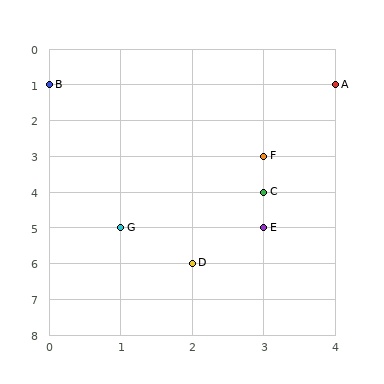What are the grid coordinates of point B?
Point B is at grid coordinates (0, 1).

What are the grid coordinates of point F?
Point F is at grid coordinates (3, 3).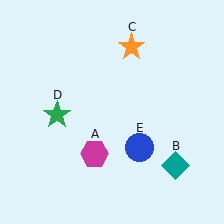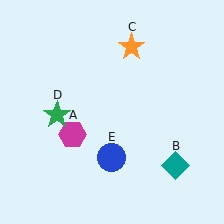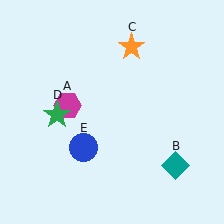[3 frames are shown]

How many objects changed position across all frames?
2 objects changed position: magenta hexagon (object A), blue circle (object E).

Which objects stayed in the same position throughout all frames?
Teal diamond (object B) and orange star (object C) and green star (object D) remained stationary.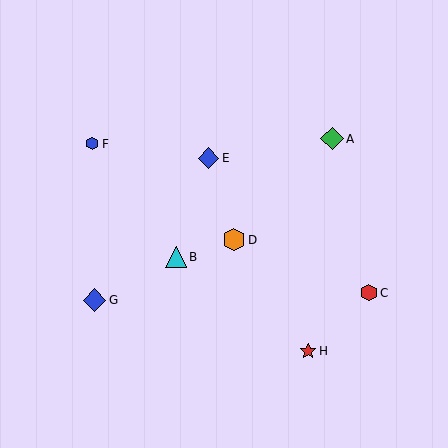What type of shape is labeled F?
Shape F is a blue hexagon.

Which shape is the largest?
The orange hexagon (labeled D) is the largest.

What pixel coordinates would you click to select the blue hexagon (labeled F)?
Click at (92, 144) to select the blue hexagon F.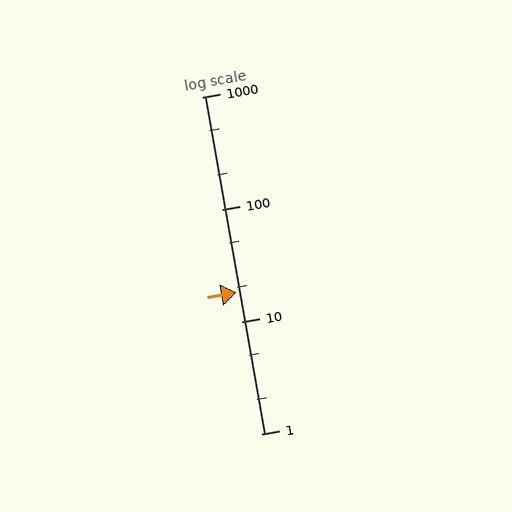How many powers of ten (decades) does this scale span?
The scale spans 3 decades, from 1 to 1000.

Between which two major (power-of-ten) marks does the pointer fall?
The pointer is between 10 and 100.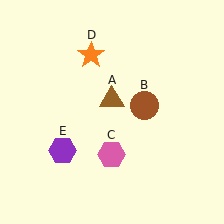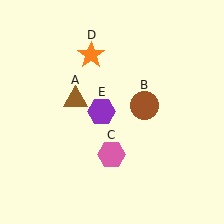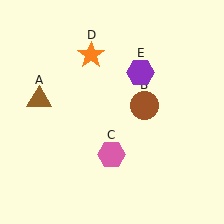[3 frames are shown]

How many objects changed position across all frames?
2 objects changed position: brown triangle (object A), purple hexagon (object E).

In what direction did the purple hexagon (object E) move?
The purple hexagon (object E) moved up and to the right.